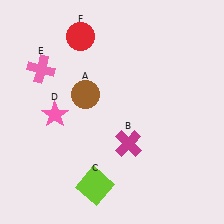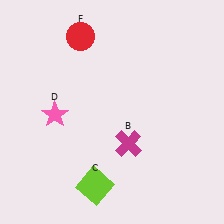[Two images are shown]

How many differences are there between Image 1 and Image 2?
There are 2 differences between the two images.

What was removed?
The brown circle (A), the pink cross (E) were removed in Image 2.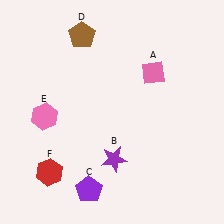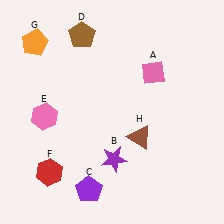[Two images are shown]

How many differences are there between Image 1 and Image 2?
There are 2 differences between the two images.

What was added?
An orange pentagon (G), a brown triangle (H) were added in Image 2.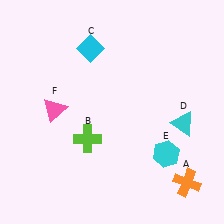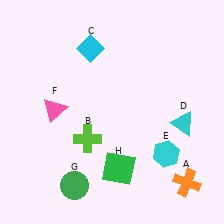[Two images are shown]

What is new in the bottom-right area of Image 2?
A green square (H) was added in the bottom-right area of Image 2.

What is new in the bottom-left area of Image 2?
A green circle (G) was added in the bottom-left area of Image 2.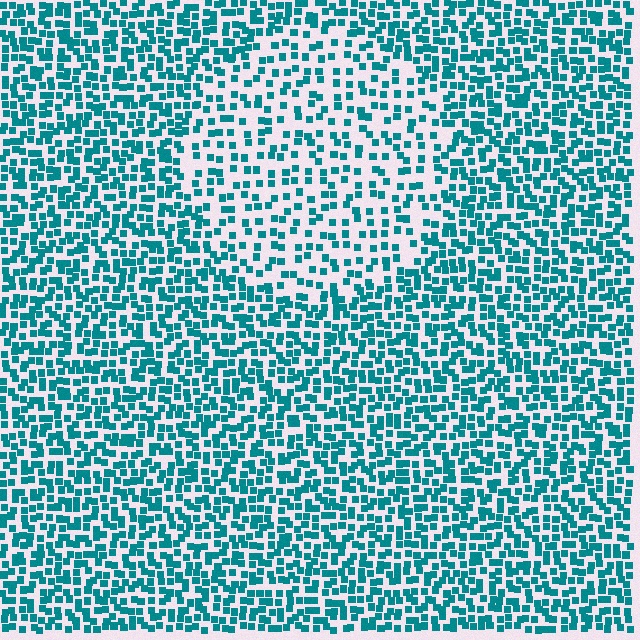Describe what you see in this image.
The image contains small teal elements arranged at two different densities. A circle-shaped region is visible where the elements are less densely packed than the surrounding area.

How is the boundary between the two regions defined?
The boundary is defined by a change in element density (approximately 1.9x ratio). All elements are the same color, size, and shape.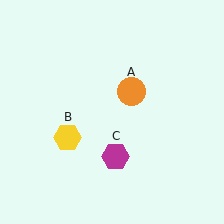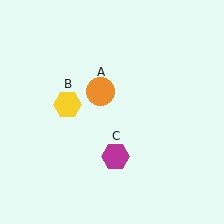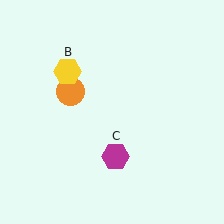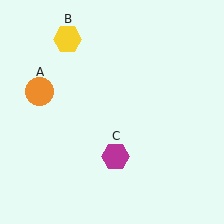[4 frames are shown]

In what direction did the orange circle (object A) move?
The orange circle (object A) moved left.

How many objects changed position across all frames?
2 objects changed position: orange circle (object A), yellow hexagon (object B).